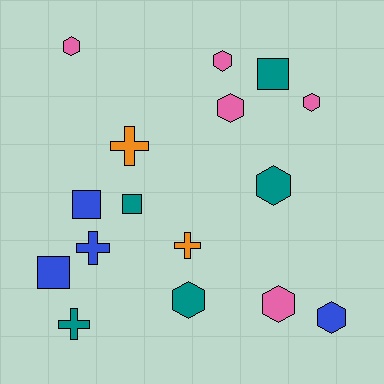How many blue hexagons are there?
There is 1 blue hexagon.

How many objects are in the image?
There are 16 objects.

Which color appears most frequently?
Teal, with 5 objects.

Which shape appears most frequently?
Hexagon, with 8 objects.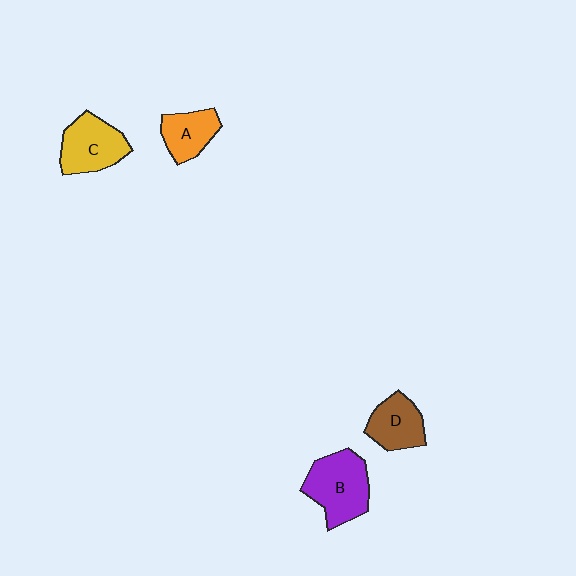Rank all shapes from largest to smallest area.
From largest to smallest: B (purple), C (yellow), D (brown), A (orange).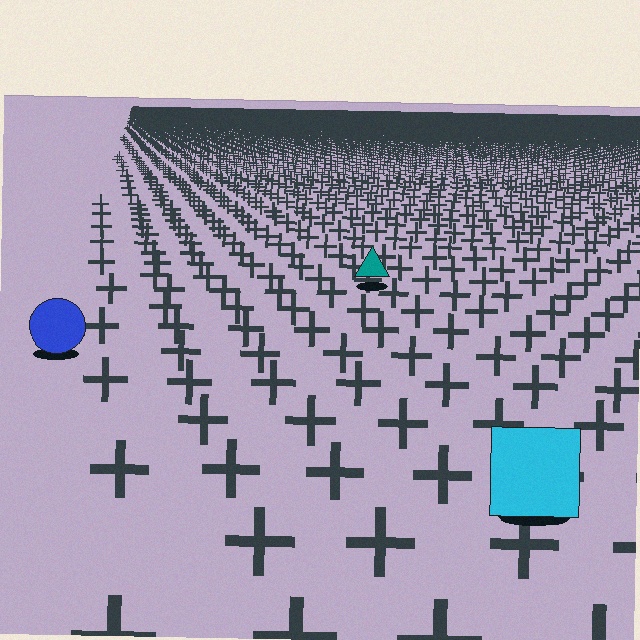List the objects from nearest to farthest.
From nearest to farthest: the cyan square, the blue circle, the teal triangle.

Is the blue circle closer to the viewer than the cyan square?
No. The cyan square is closer — you can tell from the texture gradient: the ground texture is coarser near it.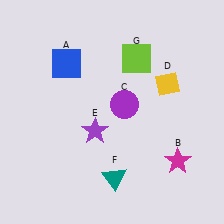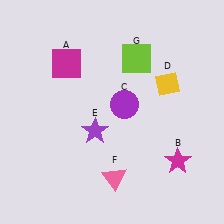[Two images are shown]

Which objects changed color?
A changed from blue to magenta. F changed from teal to pink.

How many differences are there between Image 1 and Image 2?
There are 2 differences between the two images.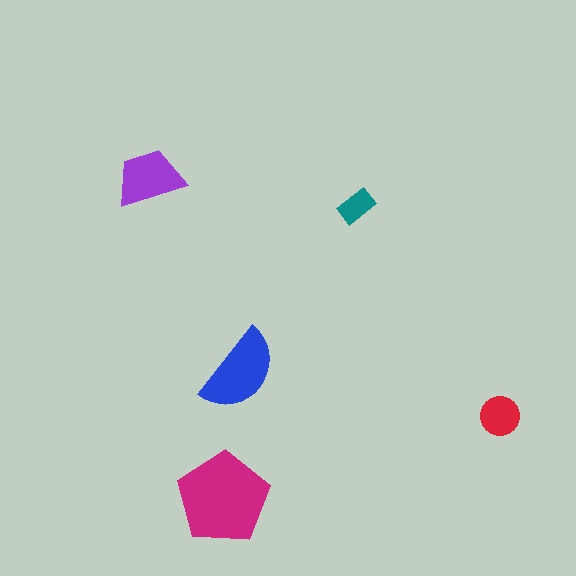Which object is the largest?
The magenta pentagon.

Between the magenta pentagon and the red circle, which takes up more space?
The magenta pentagon.